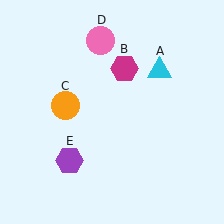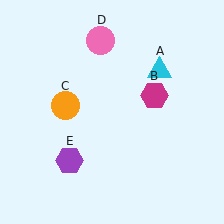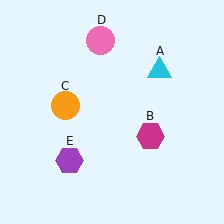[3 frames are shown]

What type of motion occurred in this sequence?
The magenta hexagon (object B) rotated clockwise around the center of the scene.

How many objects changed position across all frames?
1 object changed position: magenta hexagon (object B).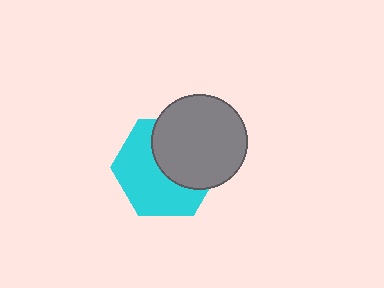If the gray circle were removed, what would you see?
You would see the complete cyan hexagon.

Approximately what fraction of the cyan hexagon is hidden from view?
Roughly 45% of the cyan hexagon is hidden behind the gray circle.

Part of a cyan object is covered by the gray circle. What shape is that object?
It is a hexagon.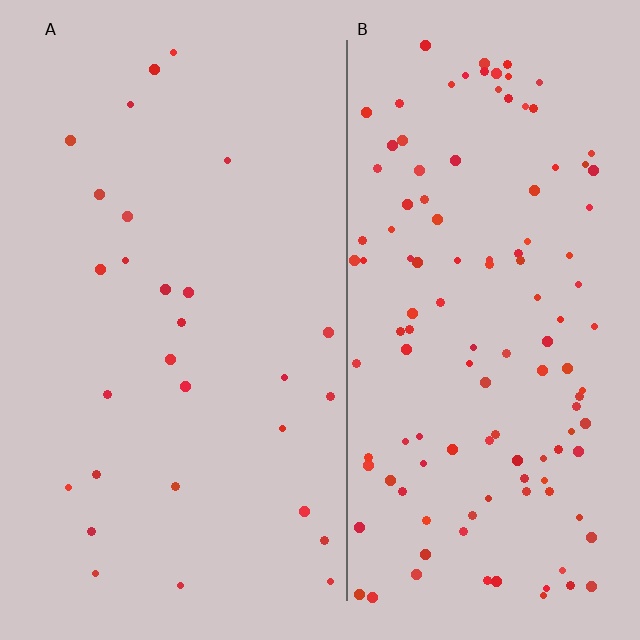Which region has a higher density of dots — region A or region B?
B (the right).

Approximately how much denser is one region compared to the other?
Approximately 4.3× — region B over region A.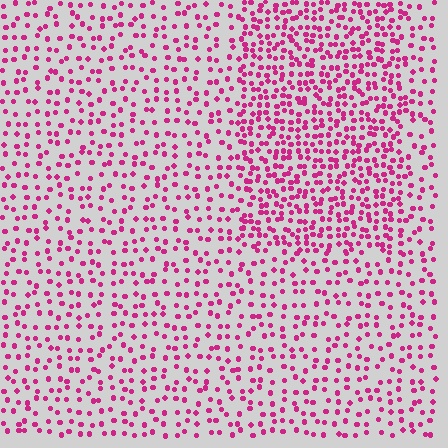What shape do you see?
I see a rectangle.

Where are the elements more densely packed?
The elements are more densely packed inside the rectangle boundary.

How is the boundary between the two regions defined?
The boundary is defined by a change in element density (approximately 1.9x ratio). All elements are the same color, size, and shape.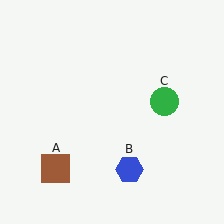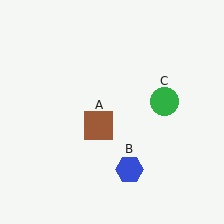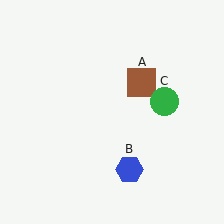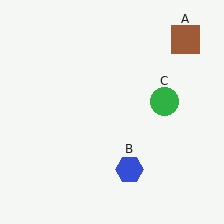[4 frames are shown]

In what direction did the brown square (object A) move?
The brown square (object A) moved up and to the right.